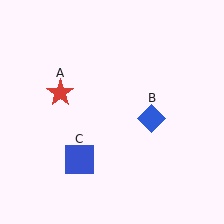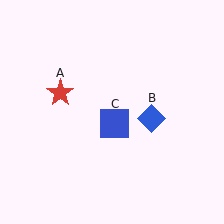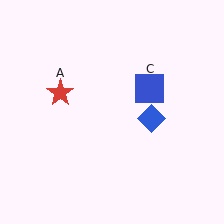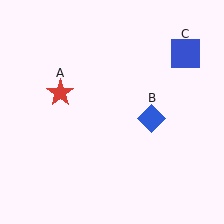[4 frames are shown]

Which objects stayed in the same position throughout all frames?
Red star (object A) and blue diamond (object B) remained stationary.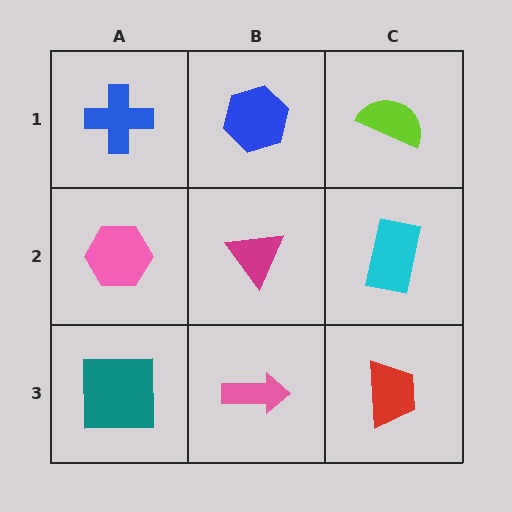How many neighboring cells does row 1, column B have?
3.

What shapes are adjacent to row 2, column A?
A blue cross (row 1, column A), a teal square (row 3, column A), a magenta triangle (row 2, column B).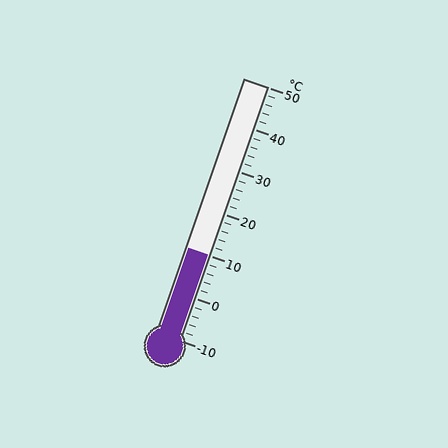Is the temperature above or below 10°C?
The temperature is at 10°C.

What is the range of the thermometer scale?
The thermometer scale ranges from -10°C to 50°C.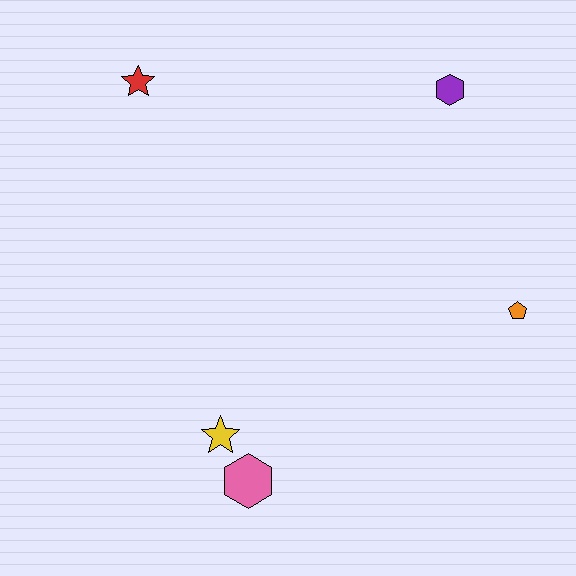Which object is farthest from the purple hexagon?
The pink hexagon is farthest from the purple hexagon.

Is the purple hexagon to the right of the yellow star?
Yes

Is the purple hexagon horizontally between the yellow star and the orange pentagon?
Yes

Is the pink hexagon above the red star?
No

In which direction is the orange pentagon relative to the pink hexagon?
The orange pentagon is to the right of the pink hexagon.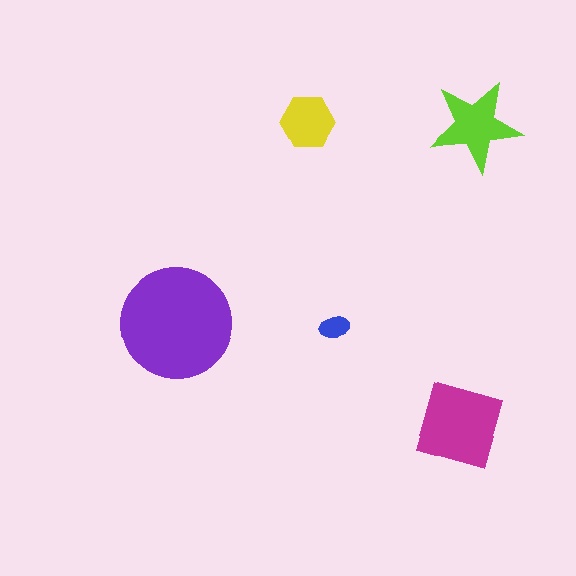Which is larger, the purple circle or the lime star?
The purple circle.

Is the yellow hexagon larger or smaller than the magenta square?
Smaller.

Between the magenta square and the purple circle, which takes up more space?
The purple circle.